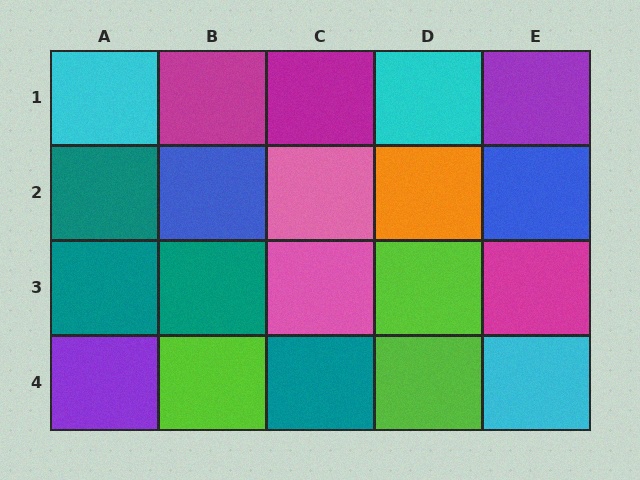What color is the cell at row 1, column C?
Magenta.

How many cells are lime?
3 cells are lime.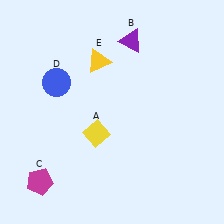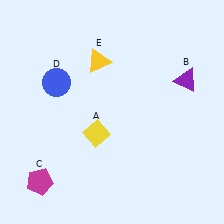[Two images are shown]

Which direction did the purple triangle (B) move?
The purple triangle (B) moved right.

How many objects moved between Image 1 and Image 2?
1 object moved between the two images.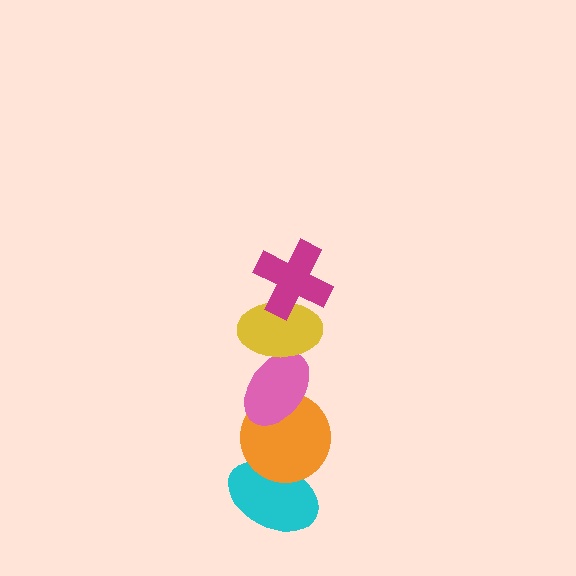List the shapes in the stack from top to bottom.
From top to bottom: the magenta cross, the yellow ellipse, the pink ellipse, the orange circle, the cyan ellipse.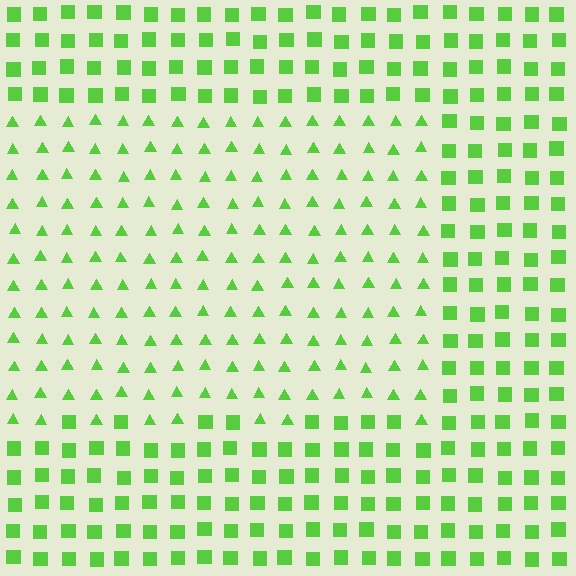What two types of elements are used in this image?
The image uses triangles inside the rectangle region and squares outside it.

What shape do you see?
I see a rectangle.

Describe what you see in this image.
The image is filled with small lime elements arranged in a uniform grid. A rectangle-shaped region contains triangles, while the surrounding area contains squares. The boundary is defined purely by the change in element shape.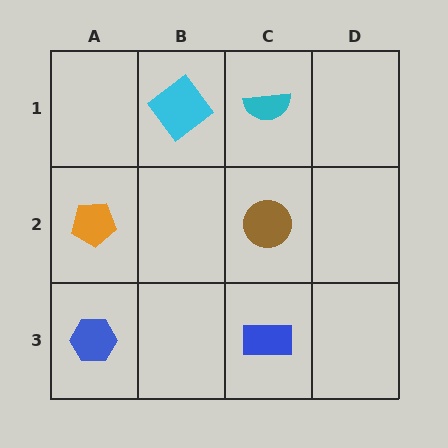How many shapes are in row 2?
2 shapes.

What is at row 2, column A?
An orange pentagon.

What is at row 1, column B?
A cyan diamond.